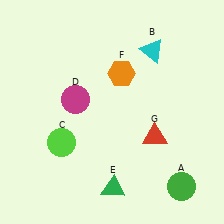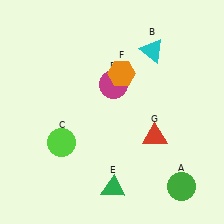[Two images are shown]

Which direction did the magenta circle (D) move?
The magenta circle (D) moved right.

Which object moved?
The magenta circle (D) moved right.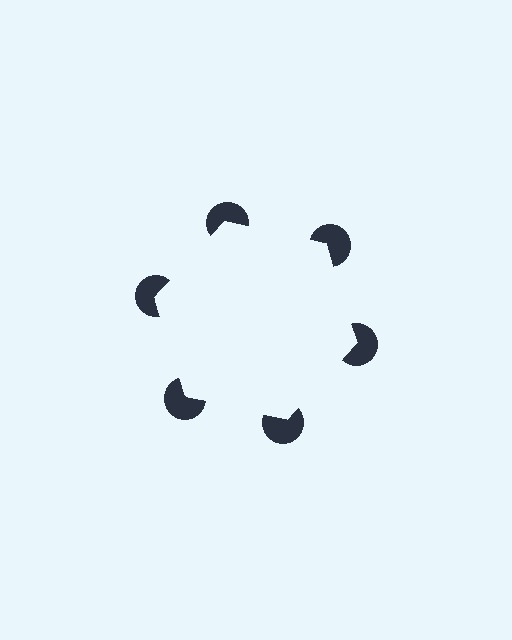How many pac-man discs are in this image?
There are 6 — one at each vertex of the illusory hexagon.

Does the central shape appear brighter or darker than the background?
It typically appears slightly brighter than the background, even though no actual brightness change is drawn.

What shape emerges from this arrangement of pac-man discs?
An illusory hexagon — its edges are inferred from the aligned wedge cuts in the pac-man discs, not physically drawn.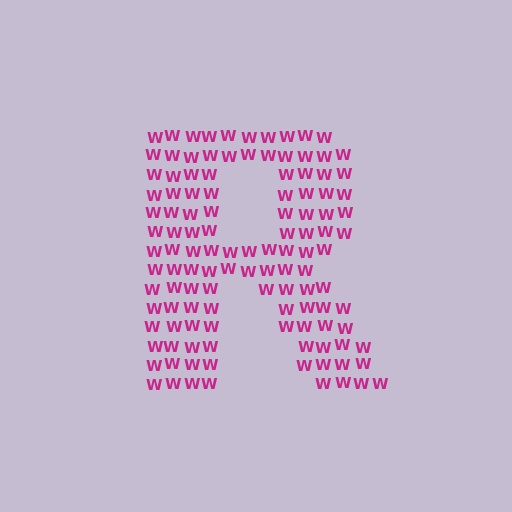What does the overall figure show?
The overall figure shows the letter R.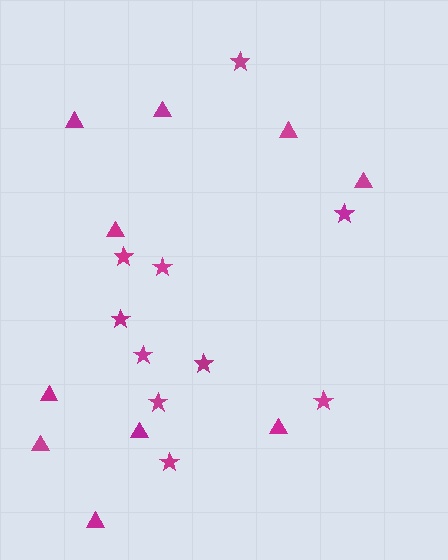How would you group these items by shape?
There are 2 groups: one group of triangles (10) and one group of stars (10).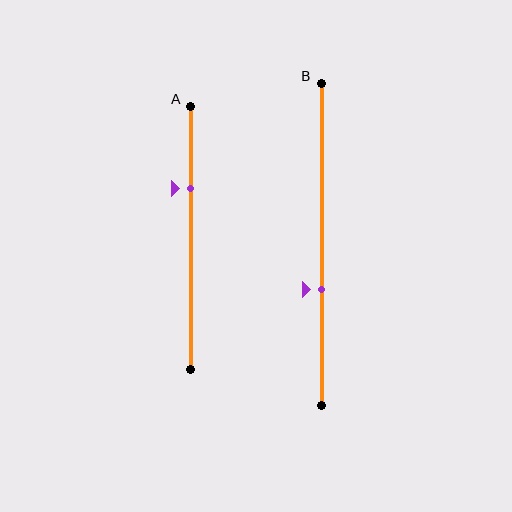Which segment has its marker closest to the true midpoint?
Segment B has its marker closest to the true midpoint.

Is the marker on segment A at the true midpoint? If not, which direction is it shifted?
No, the marker on segment A is shifted upward by about 19% of the segment length.